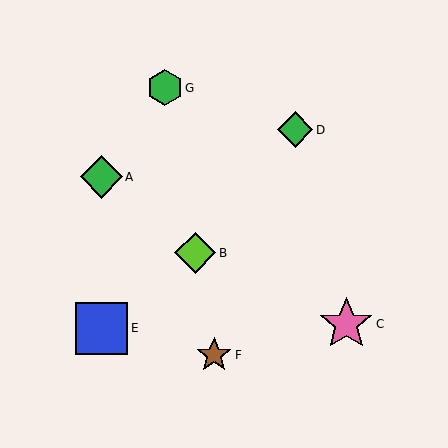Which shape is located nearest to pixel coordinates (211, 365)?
The brown star (labeled F) at (214, 355) is nearest to that location.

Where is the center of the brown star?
The center of the brown star is at (214, 355).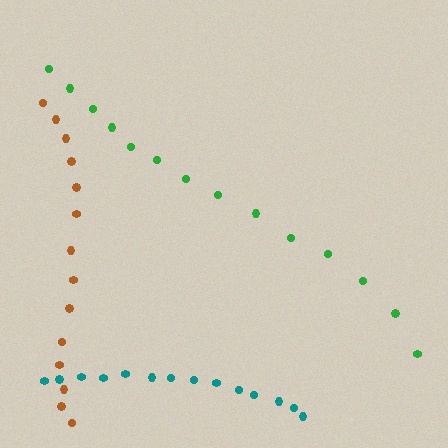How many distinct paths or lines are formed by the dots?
There are 3 distinct paths.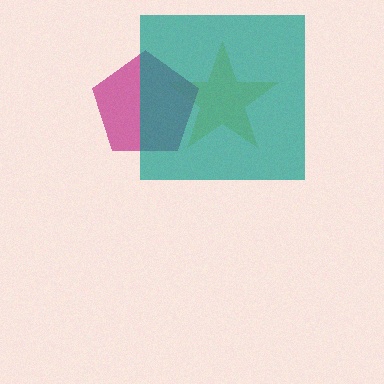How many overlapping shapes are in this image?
There are 3 overlapping shapes in the image.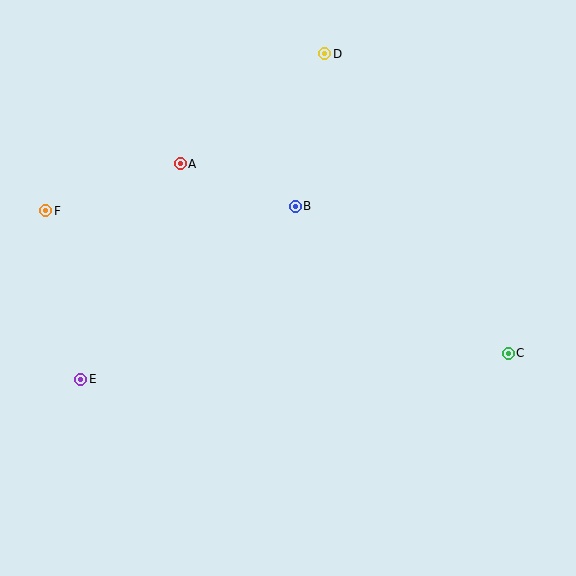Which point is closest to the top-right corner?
Point D is closest to the top-right corner.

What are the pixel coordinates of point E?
Point E is at (81, 379).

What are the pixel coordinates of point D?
Point D is at (325, 54).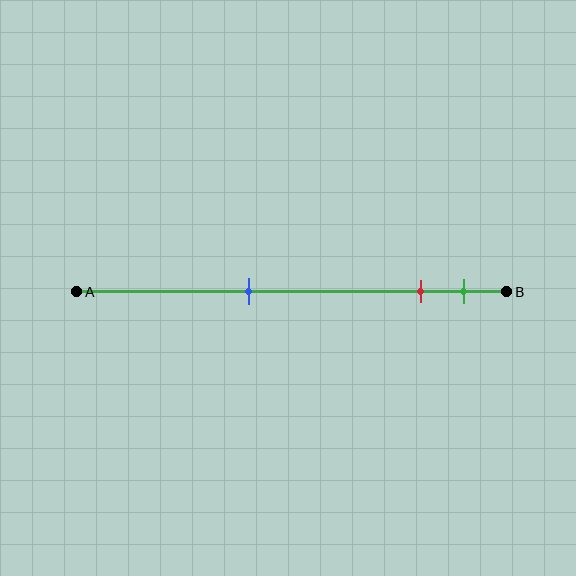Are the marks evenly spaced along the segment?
No, the marks are not evenly spaced.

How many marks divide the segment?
There are 3 marks dividing the segment.